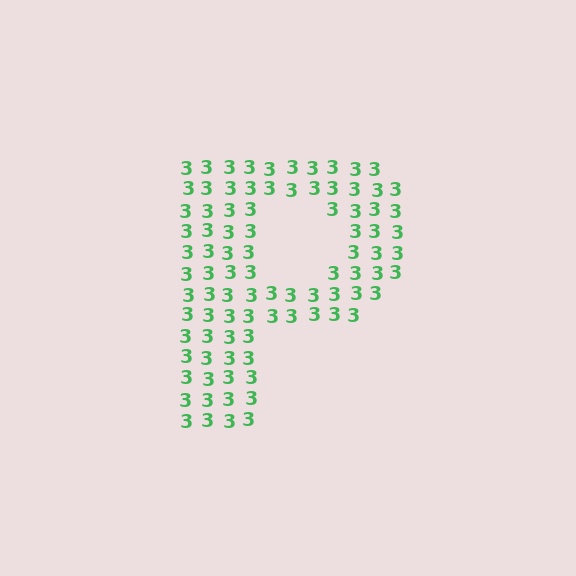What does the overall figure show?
The overall figure shows the letter P.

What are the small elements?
The small elements are digit 3's.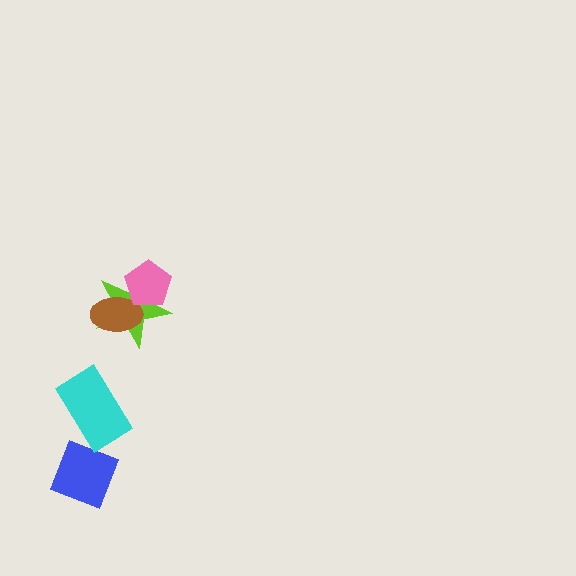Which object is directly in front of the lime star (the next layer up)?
The brown ellipse is directly in front of the lime star.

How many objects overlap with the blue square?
0 objects overlap with the blue square.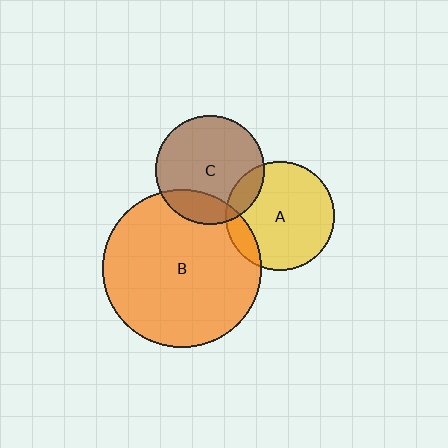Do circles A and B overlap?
Yes.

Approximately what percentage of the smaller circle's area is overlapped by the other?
Approximately 10%.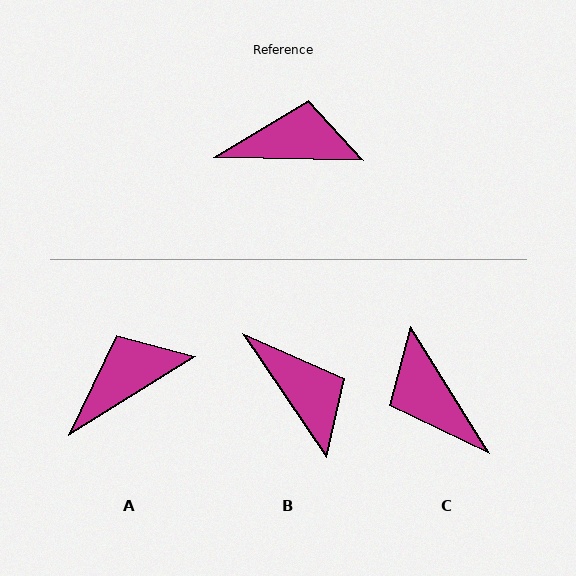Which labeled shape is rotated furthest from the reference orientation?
C, about 123 degrees away.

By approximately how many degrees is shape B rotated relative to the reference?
Approximately 55 degrees clockwise.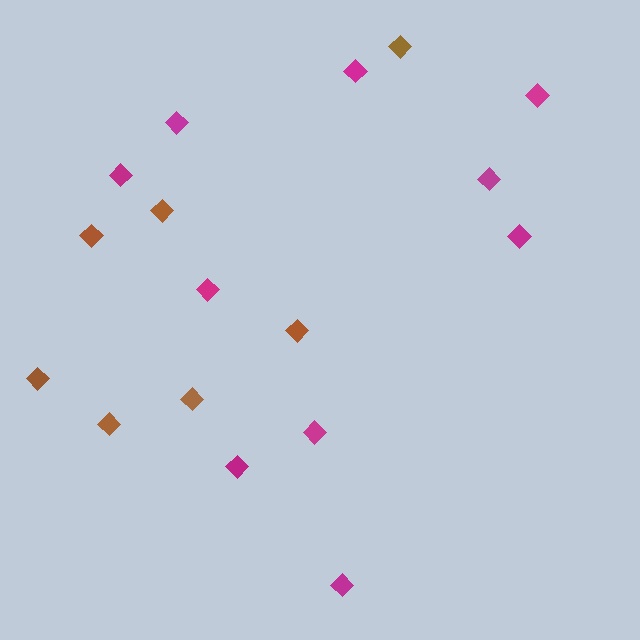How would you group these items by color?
There are 2 groups: one group of magenta diamonds (10) and one group of brown diamonds (7).